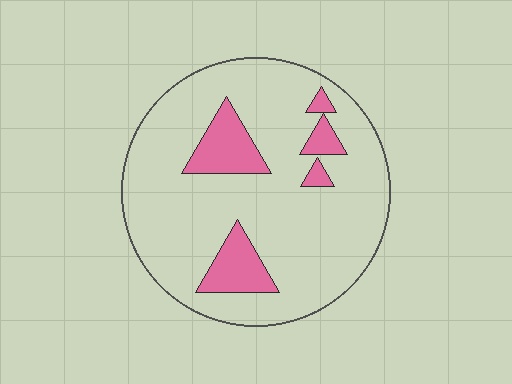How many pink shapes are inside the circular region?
5.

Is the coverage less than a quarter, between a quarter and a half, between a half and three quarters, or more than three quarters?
Less than a quarter.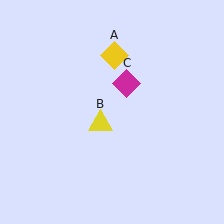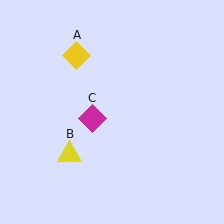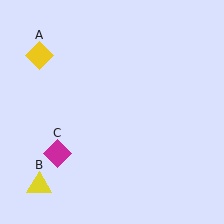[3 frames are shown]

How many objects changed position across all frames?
3 objects changed position: yellow diamond (object A), yellow triangle (object B), magenta diamond (object C).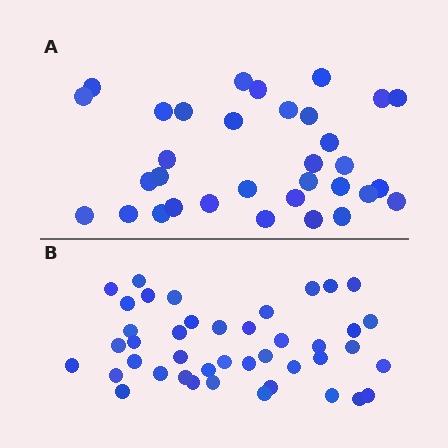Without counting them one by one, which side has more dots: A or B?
Region B (the bottom region) has more dots.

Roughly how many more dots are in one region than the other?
Region B has roughly 8 or so more dots than region A.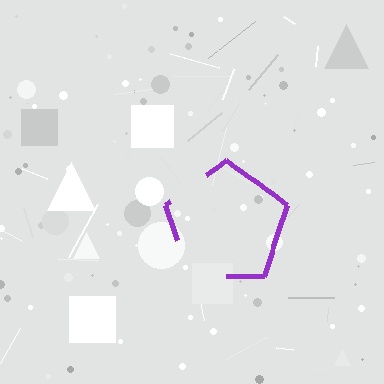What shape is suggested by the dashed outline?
The dashed outline suggests a pentagon.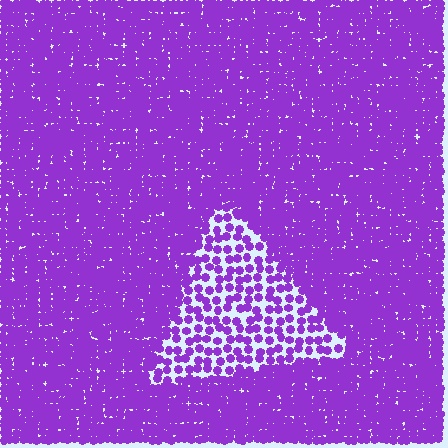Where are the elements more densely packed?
The elements are more densely packed outside the triangle boundary.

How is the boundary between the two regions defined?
The boundary is defined by a change in element density (approximately 2.4x ratio). All elements are the same color, size, and shape.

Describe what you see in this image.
The image contains small purple elements arranged at two different densities. A triangle-shaped region is visible where the elements are less densely packed than the surrounding area.